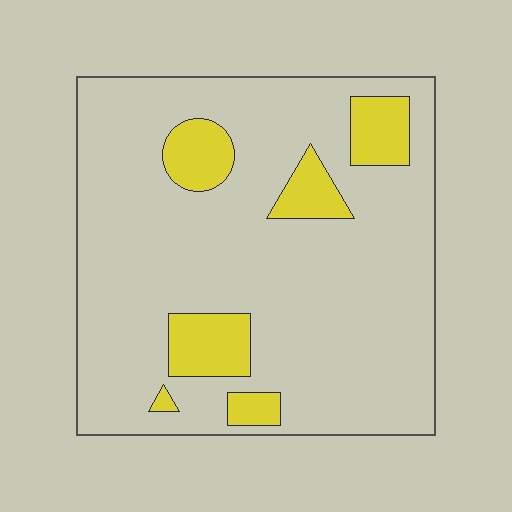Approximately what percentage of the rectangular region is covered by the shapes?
Approximately 15%.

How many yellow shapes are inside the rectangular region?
6.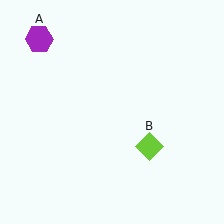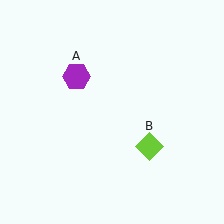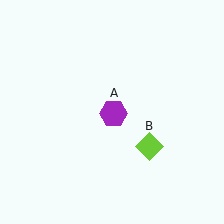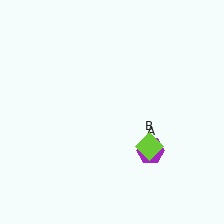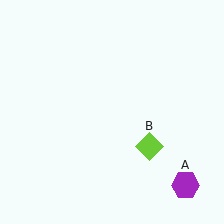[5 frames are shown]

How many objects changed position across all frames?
1 object changed position: purple hexagon (object A).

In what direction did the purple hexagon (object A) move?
The purple hexagon (object A) moved down and to the right.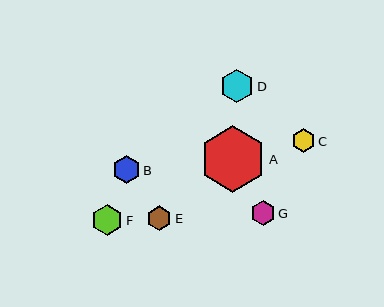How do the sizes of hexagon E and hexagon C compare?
Hexagon E and hexagon C are approximately the same size.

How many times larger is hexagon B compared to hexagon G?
Hexagon B is approximately 1.1 times the size of hexagon G.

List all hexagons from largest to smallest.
From largest to smallest: A, D, F, B, G, E, C.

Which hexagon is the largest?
Hexagon A is the largest with a size of approximately 66 pixels.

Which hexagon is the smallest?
Hexagon C is the smallest with a size of approximately 24 pixels.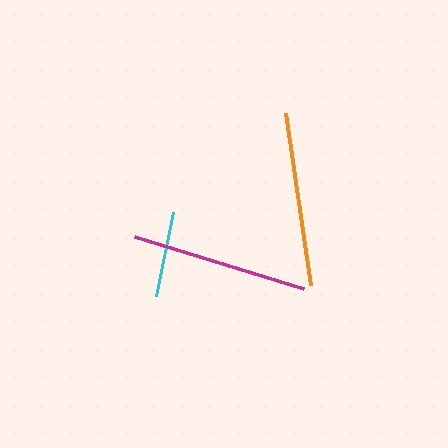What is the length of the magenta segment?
The magenta segment is approximately 176 pixels long.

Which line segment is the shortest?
The cyan line is the shortest at approximately 86 pixels.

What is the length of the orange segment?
The orange segment is approximately 174 pixels long.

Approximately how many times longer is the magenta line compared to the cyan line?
The magenta line is approximately 2.0 times the length of the cyan line.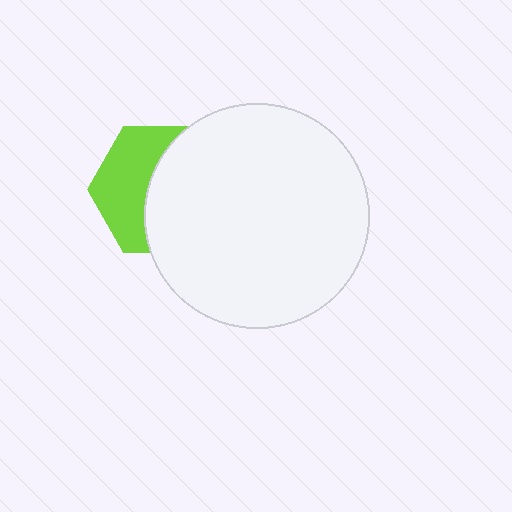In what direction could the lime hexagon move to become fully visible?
The lime hexagon could move left. That would shift it out from behind the white circle entirely.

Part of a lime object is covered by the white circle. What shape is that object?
It is a hexagon.